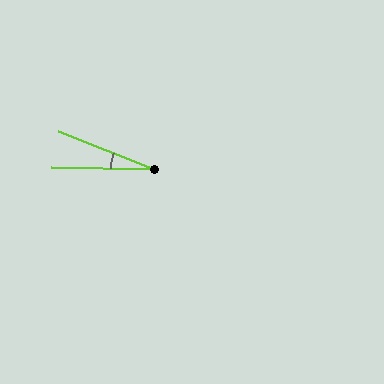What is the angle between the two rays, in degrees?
Approximately 21 degrees.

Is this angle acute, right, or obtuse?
It is acute.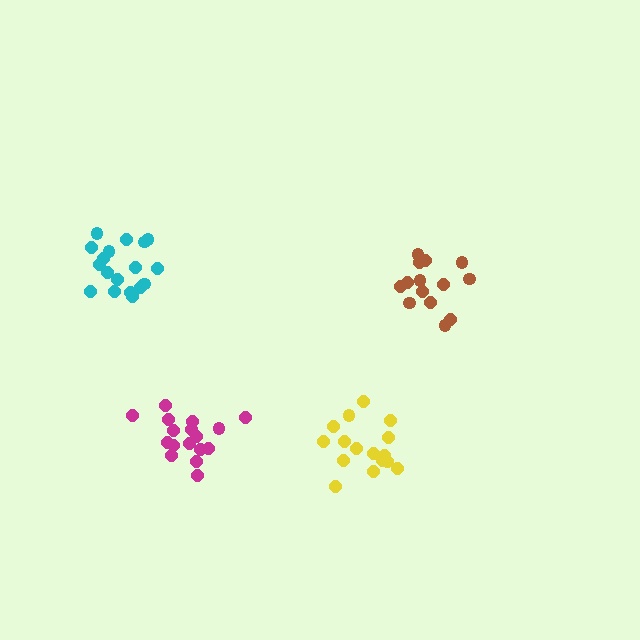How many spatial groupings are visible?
There are 4 spatial groupings.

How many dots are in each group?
Group 1: 18 dots, Group 2: 16 dots, Group 3: 14 dots, Group 4: 17 dots (65 total).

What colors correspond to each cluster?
The clusters are colored: cyan, yellow, brown, magenta.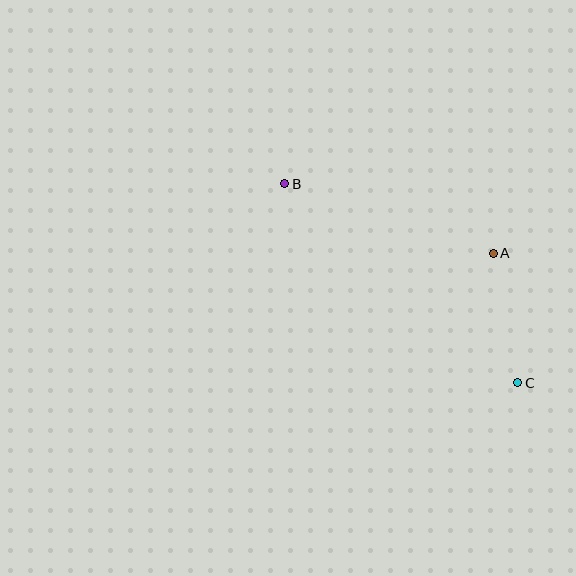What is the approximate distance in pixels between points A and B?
The distance between A and B is approximately 220 pixels.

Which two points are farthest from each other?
Points B and C are farthest from each other.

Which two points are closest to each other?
Points A and C are closest to each other.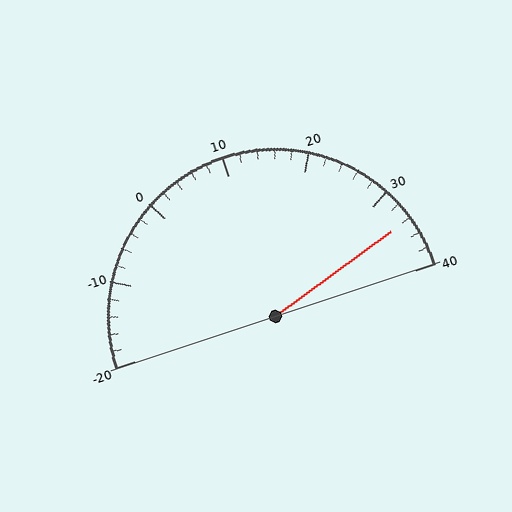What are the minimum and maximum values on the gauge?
The gauge ranges from -20 to 40.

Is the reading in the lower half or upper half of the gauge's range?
The reading is in the upper half of the range (-20 to 40).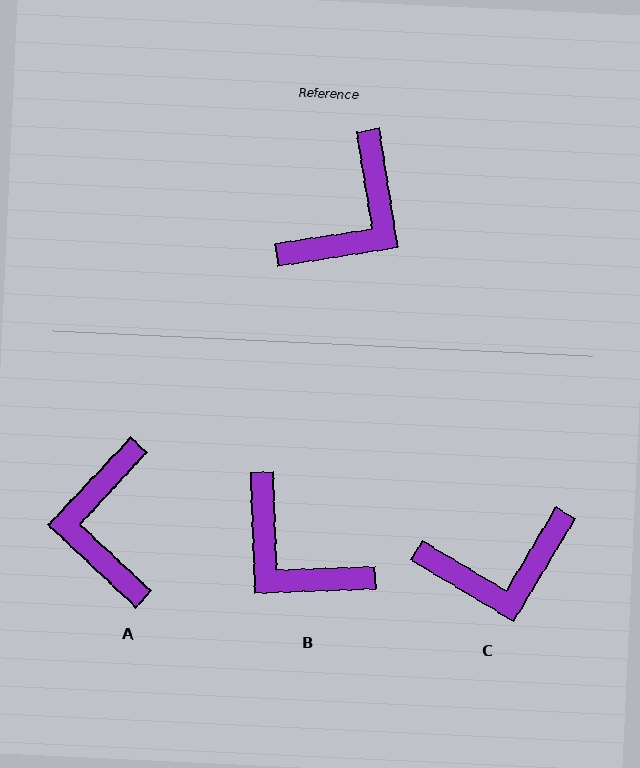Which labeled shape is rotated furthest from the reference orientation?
A, about 142 degrees away.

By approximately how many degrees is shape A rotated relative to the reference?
Approximately 142 degrees clockwise.